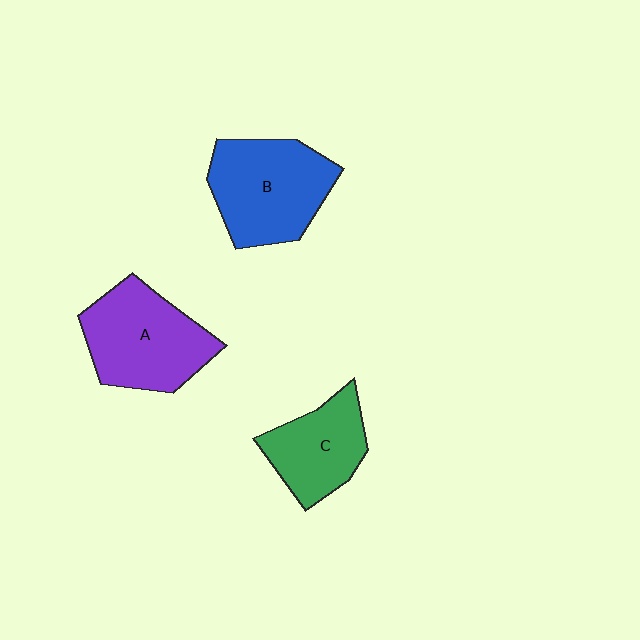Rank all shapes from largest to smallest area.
From largest to smallest: B (blue), A (purple), C (green).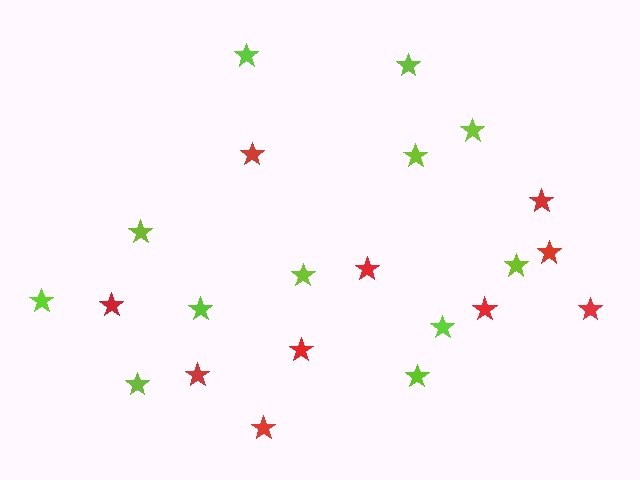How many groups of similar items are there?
There are 2 groups: one group of lime stars (12) and one group of red stars (10).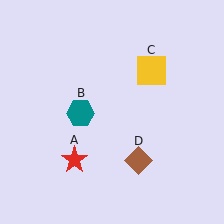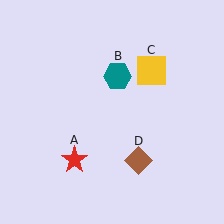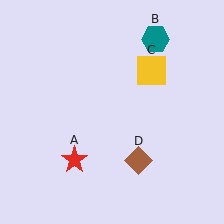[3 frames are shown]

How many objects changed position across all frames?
1 object changed position: teal hexagon (object B).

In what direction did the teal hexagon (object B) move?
The teal hexagon (object B) moved up and to the right.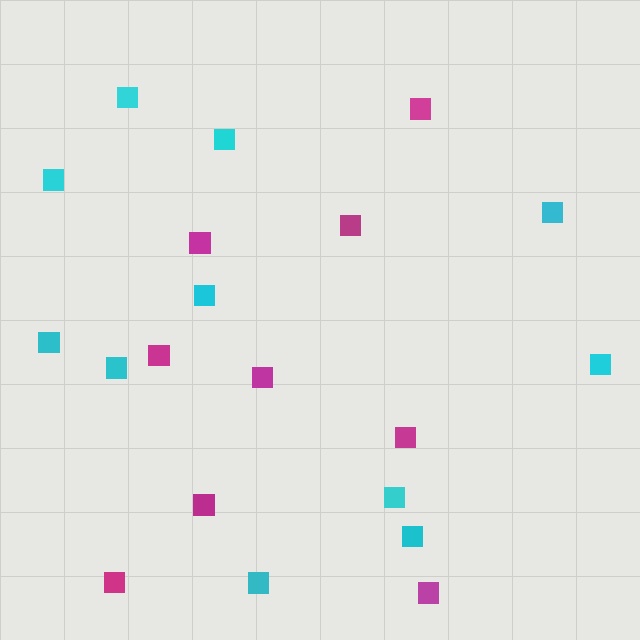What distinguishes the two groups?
There are 2 groups: one group of cyan squares (11) and one group of magenta squares (9).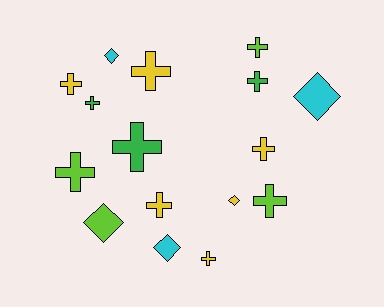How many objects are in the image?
There are 16 objects.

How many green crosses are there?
There are 3 green crosses.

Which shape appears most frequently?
Cross, with 11 objects.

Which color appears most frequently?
Yellow, with 6 objects.